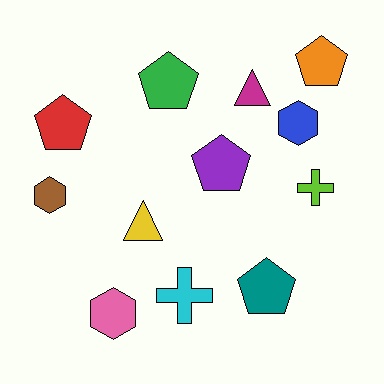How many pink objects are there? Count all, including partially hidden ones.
There is 1 pink object.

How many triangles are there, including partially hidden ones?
There are 2 triangles.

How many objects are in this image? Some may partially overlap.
There are 12 objects.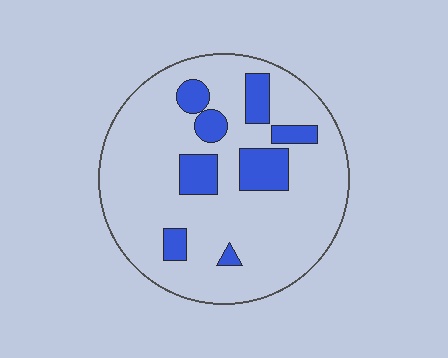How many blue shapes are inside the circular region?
8.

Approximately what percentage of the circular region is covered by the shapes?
Approximately 20%.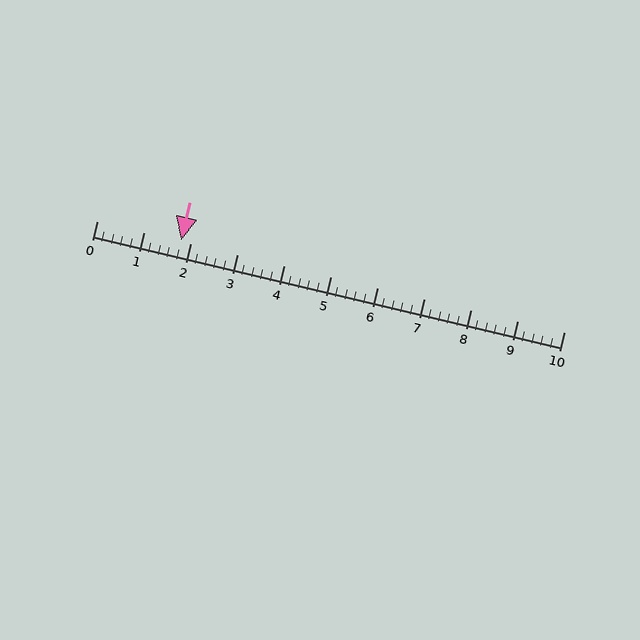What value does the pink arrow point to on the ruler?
The pink arrow points to approximately 1.8.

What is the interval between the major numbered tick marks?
The major tick marks are spaced 1 units apart.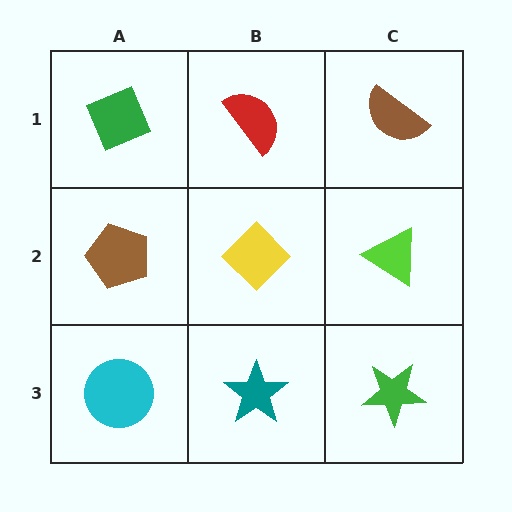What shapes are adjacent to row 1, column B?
A yellow diamond (row 2, column B), a green diamond (row 1, column A), a brown semicircle (row 1, column C).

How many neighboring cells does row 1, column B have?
3.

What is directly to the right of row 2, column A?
A yellow diamond.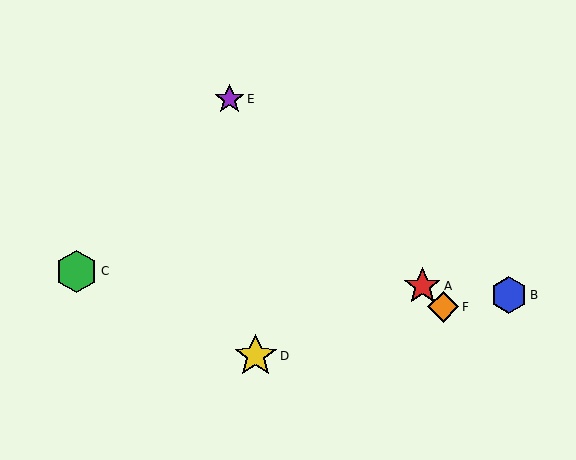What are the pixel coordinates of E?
Object E is at (230, 99).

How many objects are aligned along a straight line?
3 objects (A, E, F) are aligned along a straight line.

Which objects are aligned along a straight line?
Objects A, E, F are aligned along a straight line.